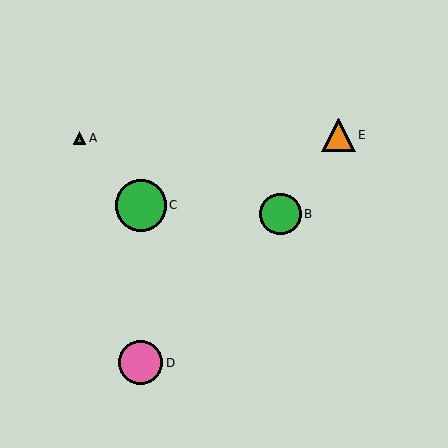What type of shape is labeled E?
Shape E is an orange triangle.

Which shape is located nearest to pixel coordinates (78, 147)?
The green triangle (labeled A) at (80, 138) is nearest to that location.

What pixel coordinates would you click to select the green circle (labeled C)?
Click at (141, 205) to select the green circle C.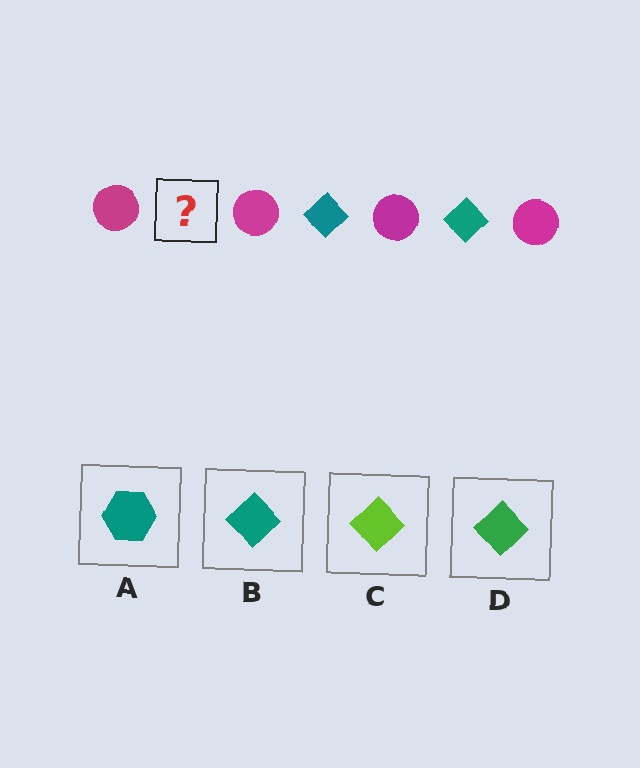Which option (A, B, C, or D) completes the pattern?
B.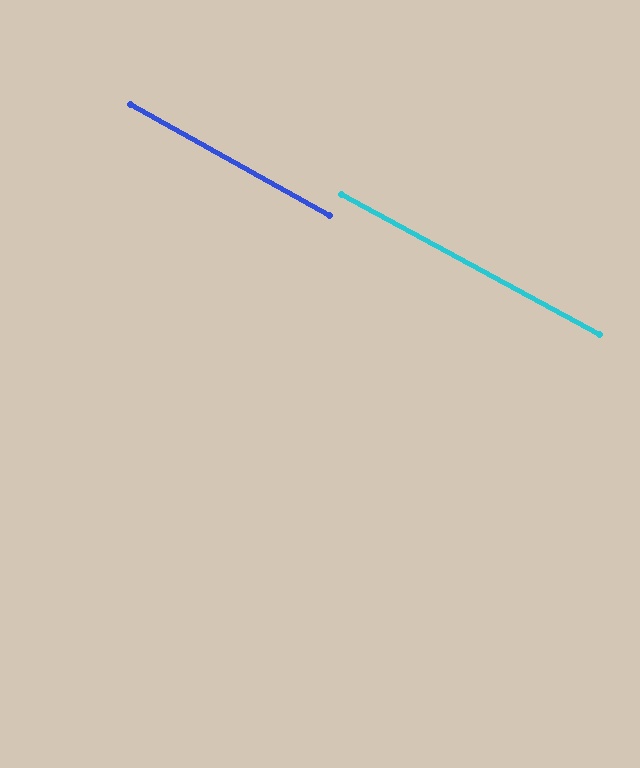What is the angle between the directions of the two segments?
Approximately 1 degree.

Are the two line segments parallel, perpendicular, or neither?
Parallel — their directions differ by only 0.7°.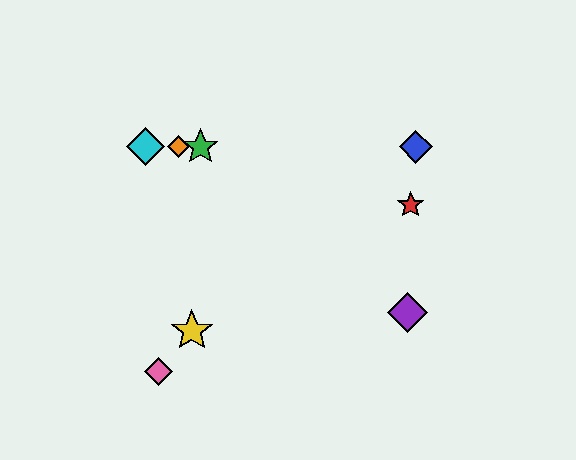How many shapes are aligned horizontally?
4 shapes (the blue diamond, the green star, the orange diamond, the cyan diamond) are aligned horizontally.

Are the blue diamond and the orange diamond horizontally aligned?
Yes, both are at y≈147.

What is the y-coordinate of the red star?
The red star is at y≈205.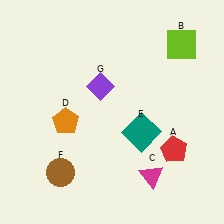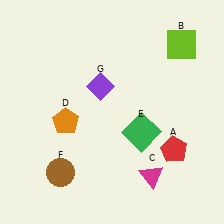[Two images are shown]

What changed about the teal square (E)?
In Image 1, E is teal. In Image 2, it changed to green.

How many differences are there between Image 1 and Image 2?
There is 1 difference between the two images.